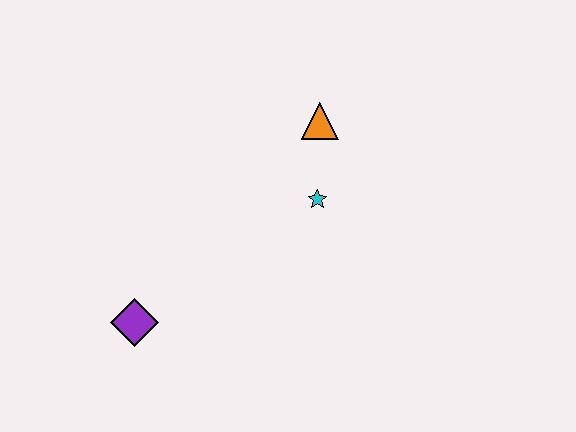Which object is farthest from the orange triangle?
The purple diamond is farthest from the orange triangle.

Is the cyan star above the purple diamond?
Yes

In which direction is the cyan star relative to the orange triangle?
The cyan star is below the orange triangle.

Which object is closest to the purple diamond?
The cyan star is closest to the purple diamond.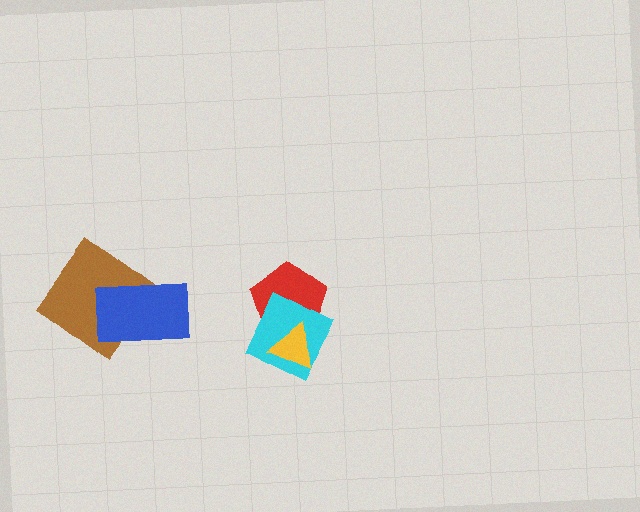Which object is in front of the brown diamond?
The blue rectangle is in front of the brown diamond.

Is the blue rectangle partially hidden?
No, no other shape covers it.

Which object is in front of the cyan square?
The yellow triangle is in front of the cyan square.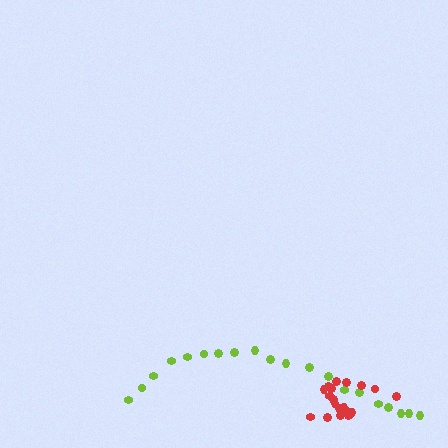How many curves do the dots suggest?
There are 2 distinct paths.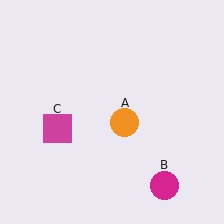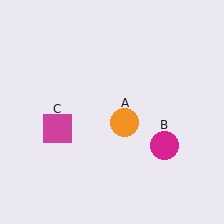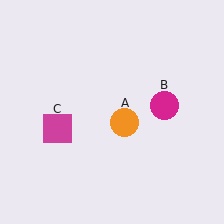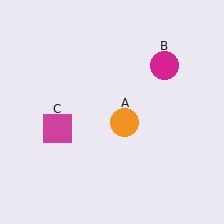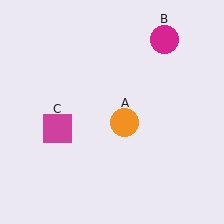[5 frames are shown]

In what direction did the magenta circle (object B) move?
The magenta circle (object B) moved up.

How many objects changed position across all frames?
1 object changed position: magenta circle (object B).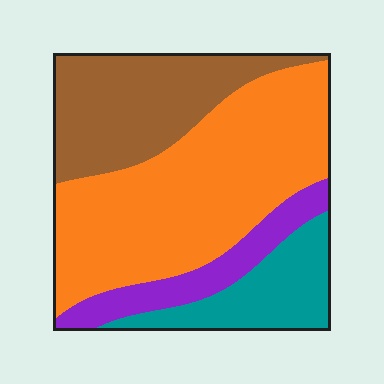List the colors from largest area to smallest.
From largest to smallest: orange, brown, teal, purple.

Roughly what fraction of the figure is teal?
Teal takes up about one sixth (1/6) of the figure.